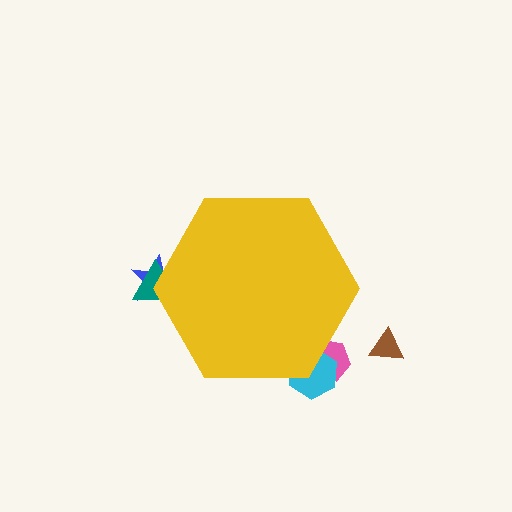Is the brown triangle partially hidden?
No, the brown triangle is fully visible.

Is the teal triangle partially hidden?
Yes, the teal triangle is partially hidden behind the yellow hexagon.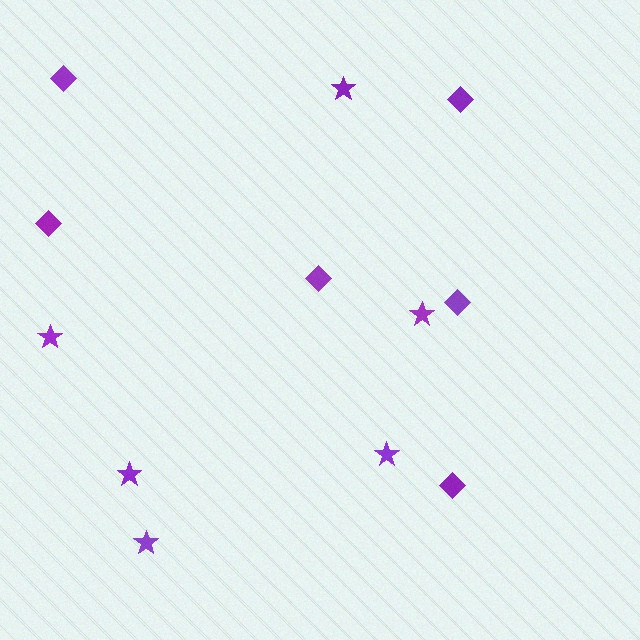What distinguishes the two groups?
There are 2 groups: one group of stars (6) and one group of diamonds (6).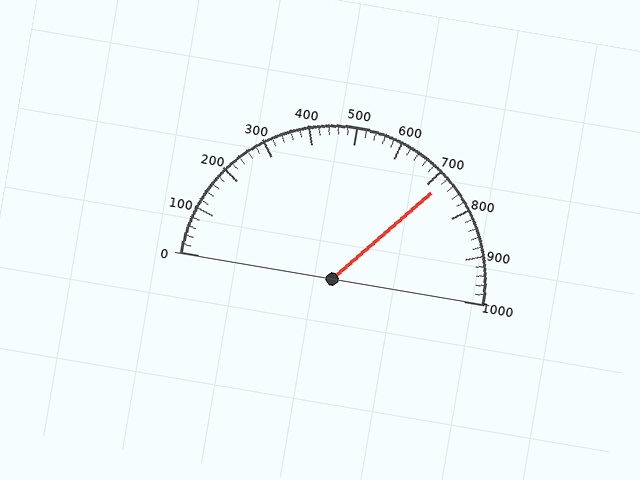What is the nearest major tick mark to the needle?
The nearest major tick mark is 700.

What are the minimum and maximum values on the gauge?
The gauge ranges from 0 to 1000.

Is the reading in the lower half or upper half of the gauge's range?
The reading is in the upper half of the range (0 to 1000).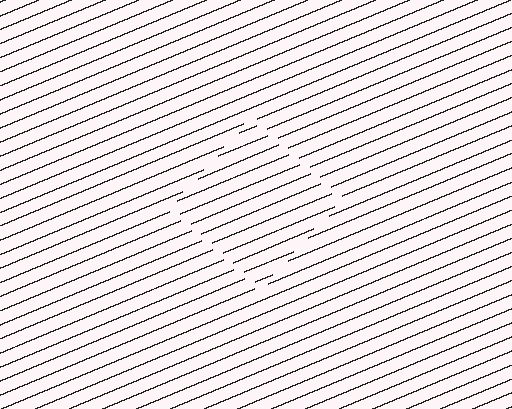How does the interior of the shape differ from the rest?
The interior of the shape contains the same grating, shifted by half a period — the contour is defined by the phase discontinuity where line-ends from the inner and outer gratings abut.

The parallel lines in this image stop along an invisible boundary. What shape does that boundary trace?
An illusory square. The interior of the shape contains the same grating, shifted by half a period — the contour is defined by the phase discontinuity where line-ends from the inner and outer gratings abut.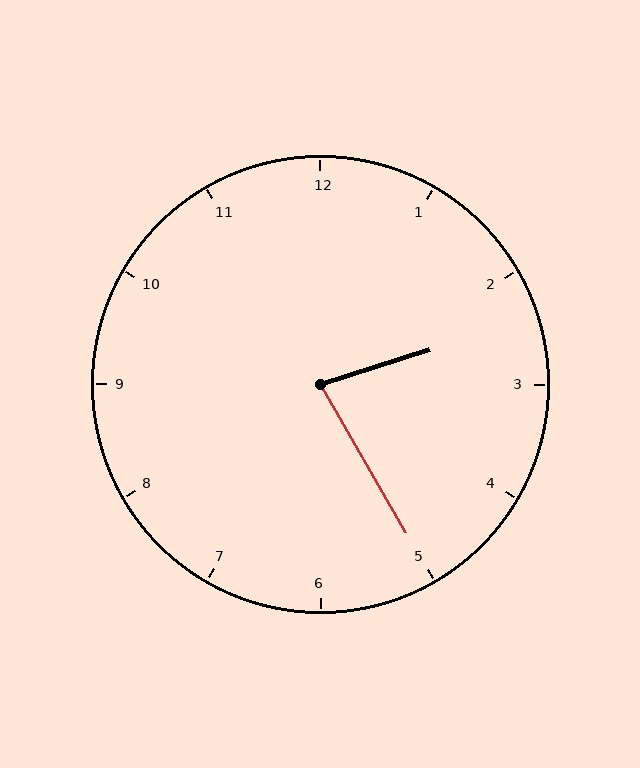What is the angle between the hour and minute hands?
Approximately 78 degrees.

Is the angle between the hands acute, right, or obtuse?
It is acute.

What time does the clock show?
2:25.